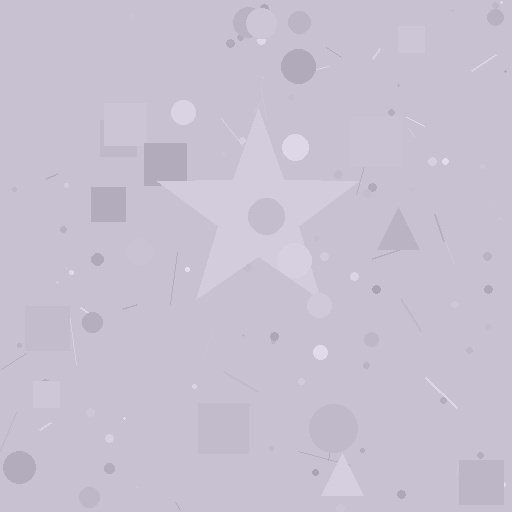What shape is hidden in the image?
A star is hidden in the image.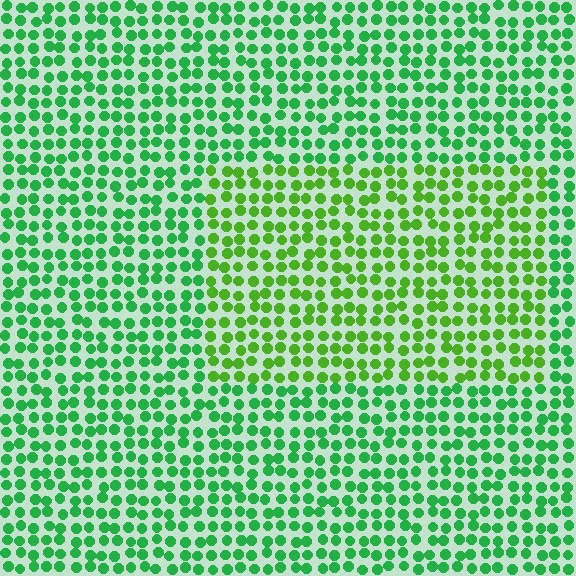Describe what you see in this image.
The image is filled with small green elements in a uniform arrangement. A rectangle-shaped region is visible where the elements are tinted to a slightly different hue, forming a subtle color boundary.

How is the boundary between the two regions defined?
The boundary is defined purely by a slight shift in hue (about 31 degrees). Spacing, size, and orientation are identical on both sides.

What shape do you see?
I see a rectangle.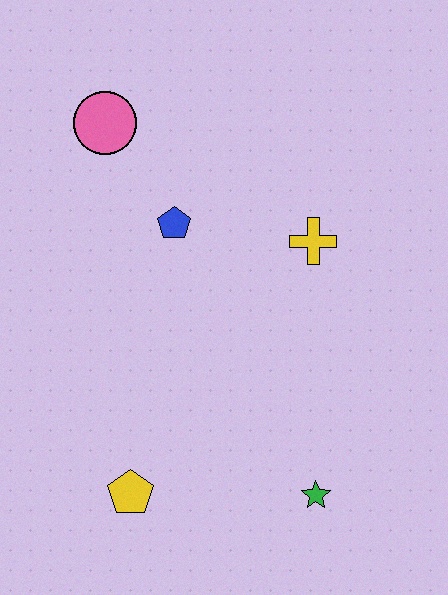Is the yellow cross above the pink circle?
No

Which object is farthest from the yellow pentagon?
The pink circle is farthest from the yellow pentagon.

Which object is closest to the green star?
The yellow pentagon is closest to the green star.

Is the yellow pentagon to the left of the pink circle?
No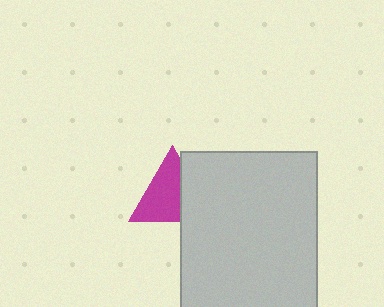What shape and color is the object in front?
The object in front is a light gray rectangle.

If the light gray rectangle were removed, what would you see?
You would see the complete magenta triangle.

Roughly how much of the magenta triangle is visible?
About half of it is visible (roughly 64%).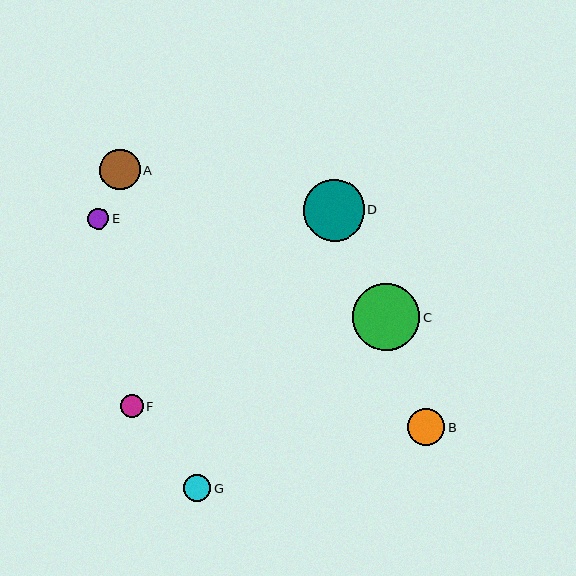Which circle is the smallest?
Circle E is the smallest with a size of approximately 21 pixels.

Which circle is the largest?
Circle C is the largest with a size of approximately 67 pixels.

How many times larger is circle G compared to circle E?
Circle G is approximately 1.3 times the size of circle E.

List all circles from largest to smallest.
From largest to smallest: C, D, A, B, G, F, E.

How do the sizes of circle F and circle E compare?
Circle F and circle E are approximately the same size.